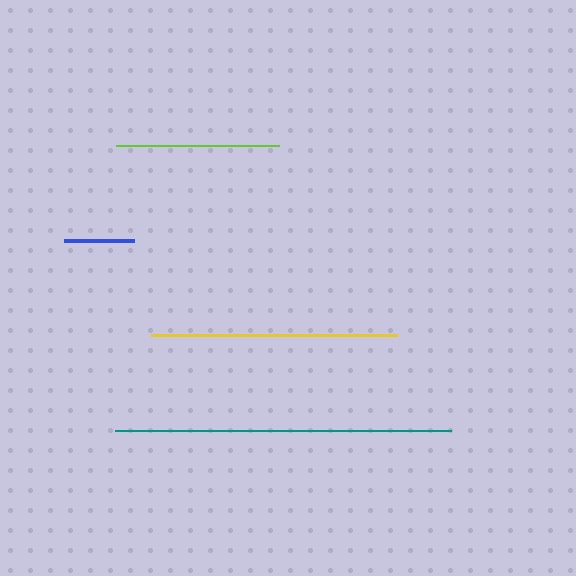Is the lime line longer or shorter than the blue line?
The lime line is longer than the blue line.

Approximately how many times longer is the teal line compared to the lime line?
The teal line is approximately 2.1 times the length of the lime line.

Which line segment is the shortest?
The blue line is the shortest at approximately 70 pixels.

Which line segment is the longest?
The teal line is the longest at approximately 336 pixels.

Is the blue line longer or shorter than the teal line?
The teal line is longer than the blue line.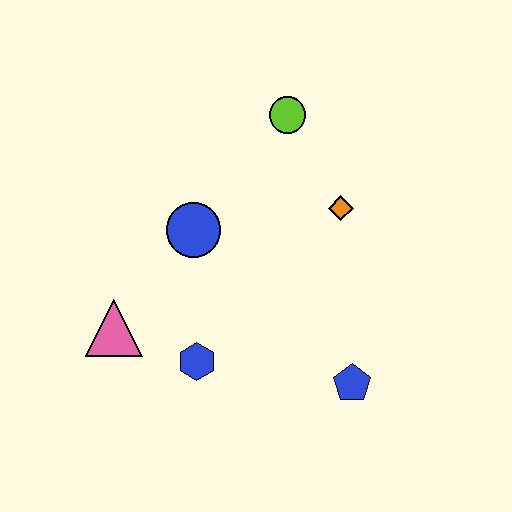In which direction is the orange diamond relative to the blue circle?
The orange diamond is to the right of the blue circle.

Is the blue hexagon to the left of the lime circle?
Yes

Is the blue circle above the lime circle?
No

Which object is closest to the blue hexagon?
The pink triangle is closest to the blue hexagon.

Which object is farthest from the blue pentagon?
The lime circle is farthest from the blue pentagon.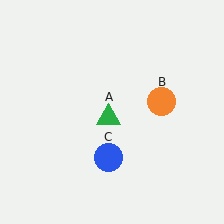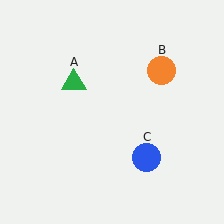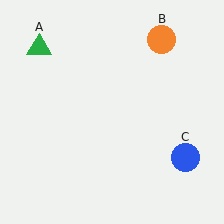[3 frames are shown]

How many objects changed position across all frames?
3 objects changed position: green triangle (object A), orange circle (object B), blue circle (object C).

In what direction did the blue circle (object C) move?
The blue circle (object C) moved right.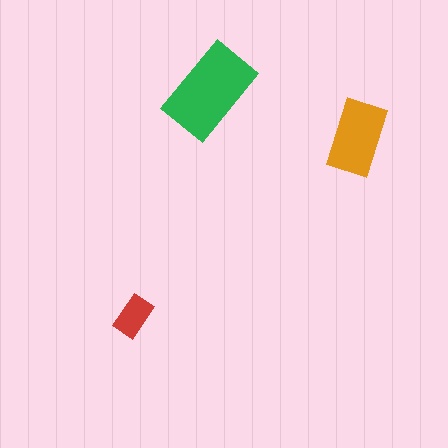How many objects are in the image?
There are 3 objects in the image.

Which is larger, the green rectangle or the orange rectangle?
The green one.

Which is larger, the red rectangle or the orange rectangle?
The orange one.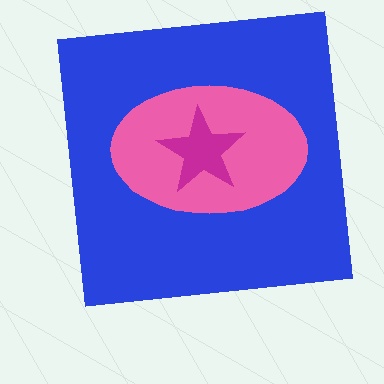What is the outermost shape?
The blue square.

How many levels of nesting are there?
3.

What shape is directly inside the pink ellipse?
The magenta star.